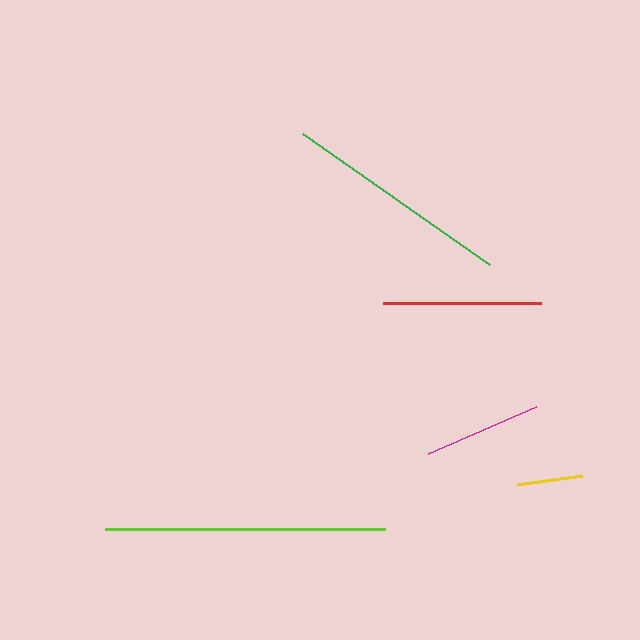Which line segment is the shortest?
The yellow line is the shortest at approximately 66 pixels.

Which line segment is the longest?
The lime line is the longest at approximately 280 pixels.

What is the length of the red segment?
The red segment is approximately 159 pixels long.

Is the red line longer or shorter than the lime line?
The lime line is longer than the red line.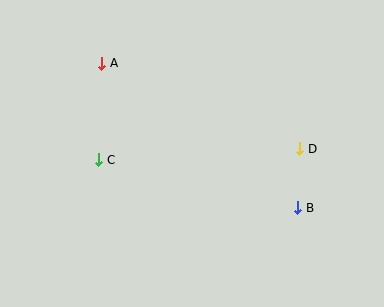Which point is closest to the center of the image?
Point C at (99, 160) is closest to the center.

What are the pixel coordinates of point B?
Point B is at (298, 208).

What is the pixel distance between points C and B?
The distance between C and B is 205 pixels.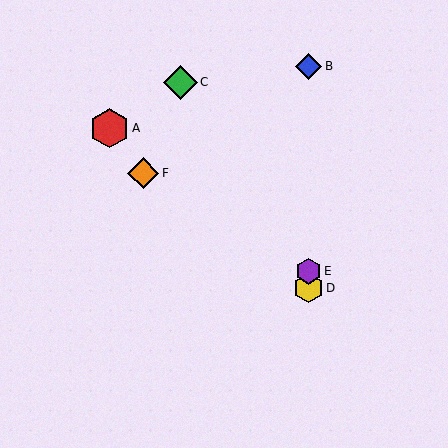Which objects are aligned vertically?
Objects B, D, E are aligned vertically.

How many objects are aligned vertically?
3 objects (B, D, E) are aligned vertically.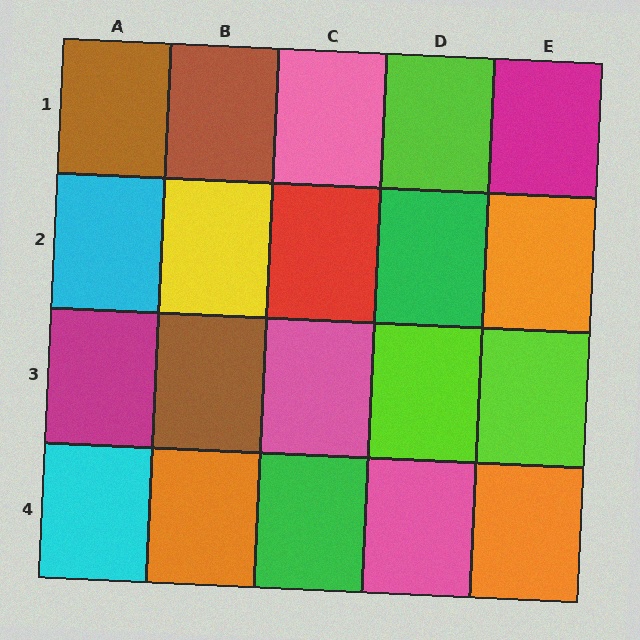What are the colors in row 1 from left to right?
Brown, brown, pink, lime, magenta.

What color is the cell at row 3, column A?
Magenta.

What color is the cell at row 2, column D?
Green.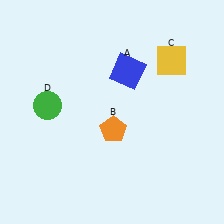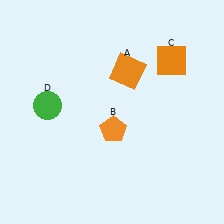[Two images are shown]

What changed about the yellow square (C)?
In Image 1, C is yellow. In Image 2, it changed to orange.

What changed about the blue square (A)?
In Image 1, A is blue. In Image 2, it changed to orange.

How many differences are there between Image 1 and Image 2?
There are 2 differences between the two images.